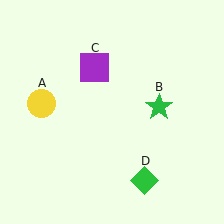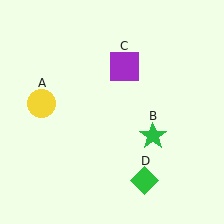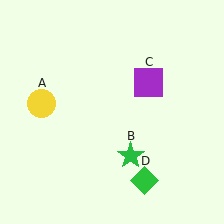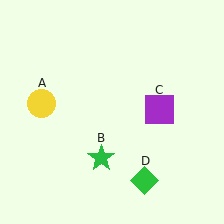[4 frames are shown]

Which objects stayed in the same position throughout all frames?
Yellow circle (object A) and green diamond (object D) remained stationary.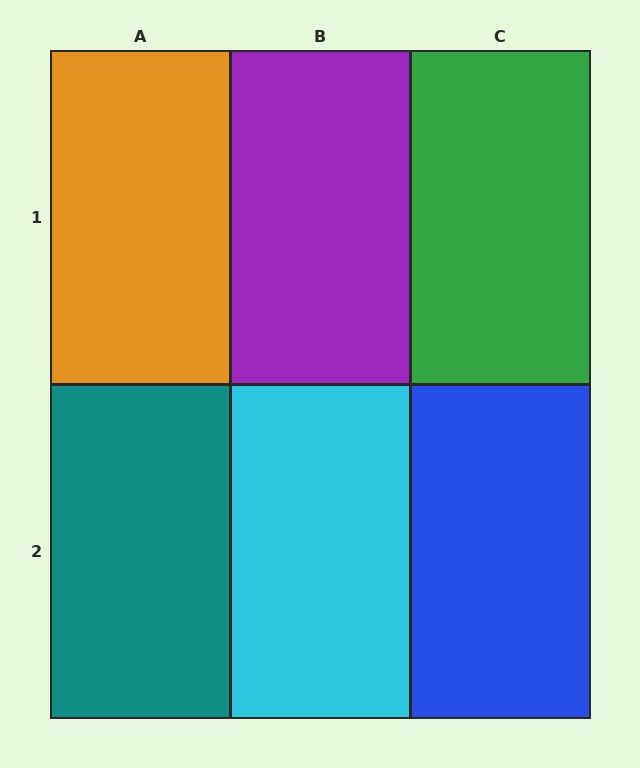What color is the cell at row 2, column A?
Teal.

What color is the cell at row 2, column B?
Cyan.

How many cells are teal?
1 cell is teal.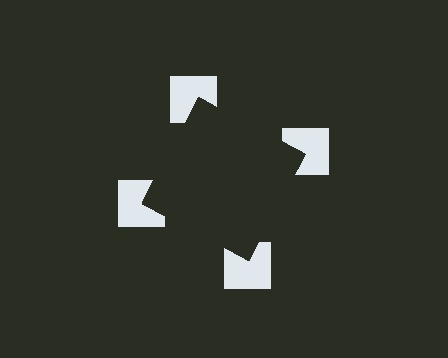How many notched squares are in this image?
There are 4 — one at each vertex of the illusory square.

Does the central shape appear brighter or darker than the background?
It typically appears slightly darker than the background, even though no actual brightness change is drawn.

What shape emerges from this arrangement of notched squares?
An illusory square — its edges are inferred from the aligned wedge cuts in the notched squares, not physically drawn.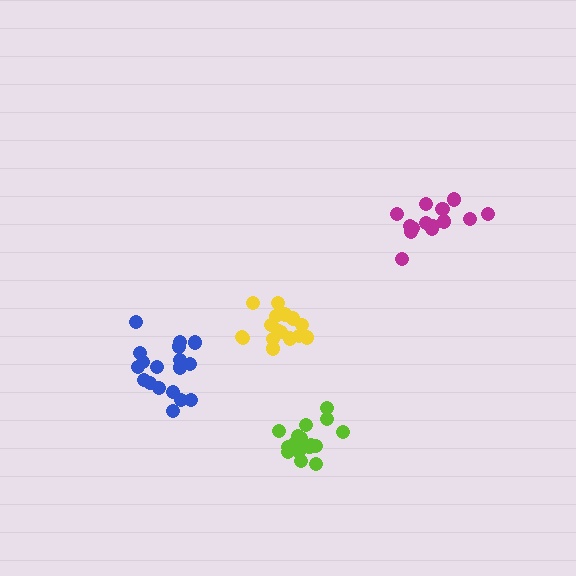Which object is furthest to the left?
The blue cluster is leftmost.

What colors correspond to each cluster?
The clusters are colored: blue, yellow, lime, magenta.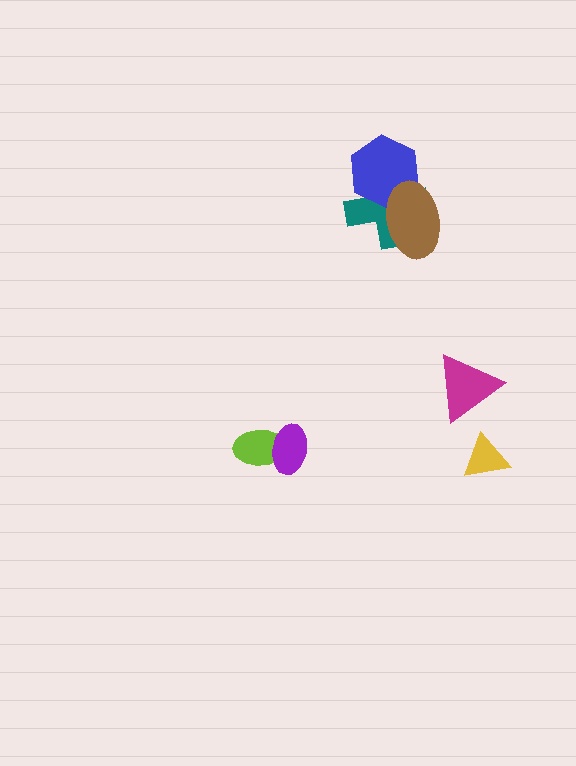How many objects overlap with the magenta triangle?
0 objects overlap with the magenta triangle.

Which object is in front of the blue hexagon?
The brown ellipse is in front of the blue hexagon.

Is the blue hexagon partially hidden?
Yes, it is partially covered by another shape.